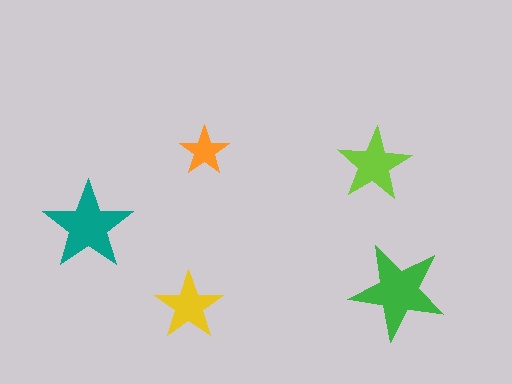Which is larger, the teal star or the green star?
The green one.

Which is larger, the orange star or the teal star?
The teal one.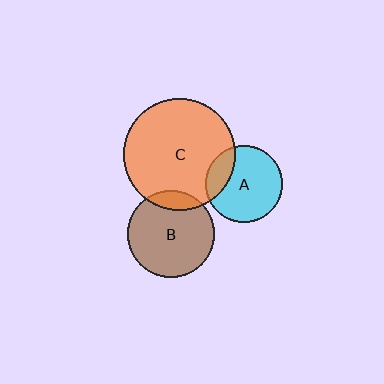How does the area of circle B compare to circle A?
Approximately 1.3 times.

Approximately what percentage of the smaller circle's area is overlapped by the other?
Approximately 20%.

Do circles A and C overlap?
Yes.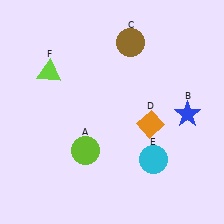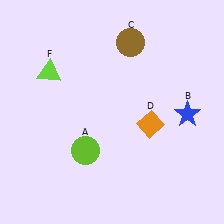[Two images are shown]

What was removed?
The cyan circle (E) was removed in Image 2.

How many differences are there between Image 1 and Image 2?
There is 1 difference between the two images.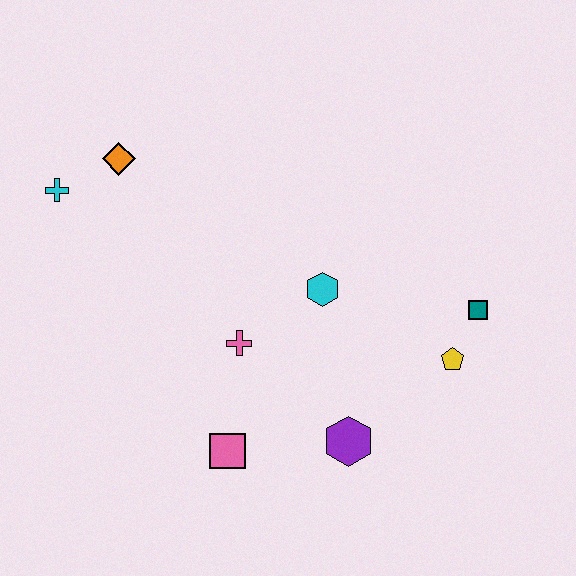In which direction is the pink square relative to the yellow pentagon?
The pink square is to the left of the yellow pentagon.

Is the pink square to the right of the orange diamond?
Yes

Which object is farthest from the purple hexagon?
The cyan cross is farthest from the purple hexagon.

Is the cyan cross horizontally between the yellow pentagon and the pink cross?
No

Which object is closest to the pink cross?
The cyan hexagon is closest to the pink cross.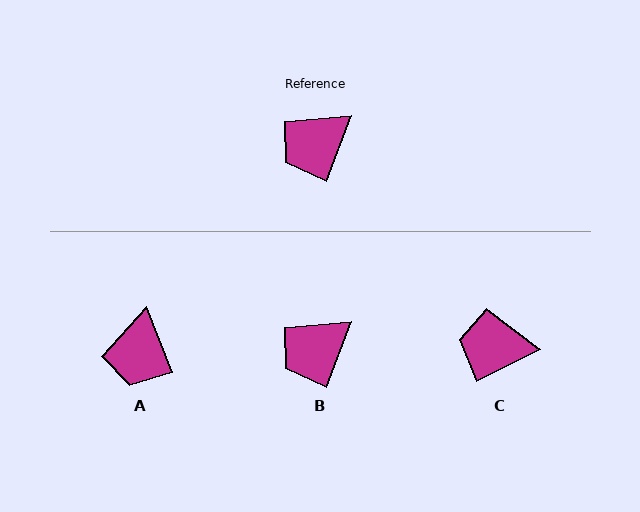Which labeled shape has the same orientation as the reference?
B.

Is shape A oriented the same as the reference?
No, it is off by about 42 degrees.